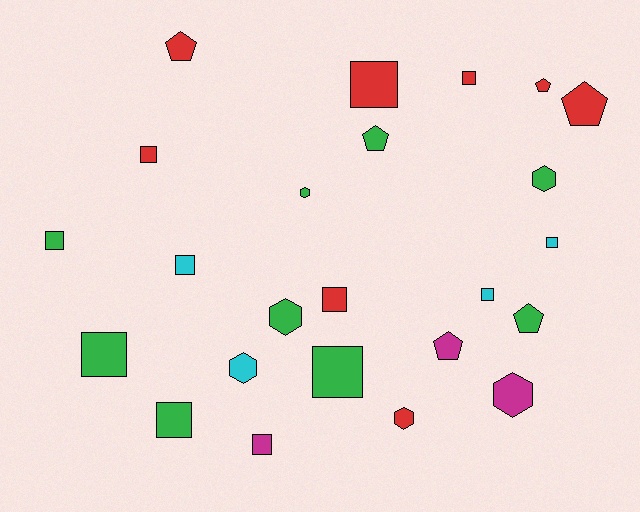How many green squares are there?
There are 4 green squares.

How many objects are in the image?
There are 24 objects.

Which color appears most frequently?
Green, with 9 objects.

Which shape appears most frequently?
Square, with 12 objects.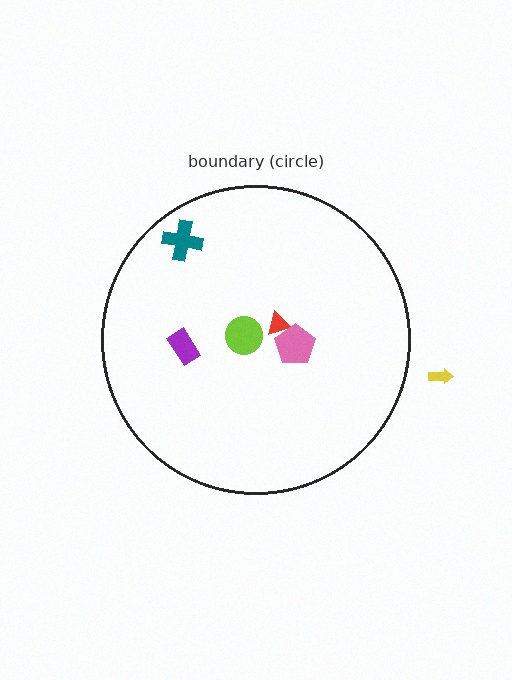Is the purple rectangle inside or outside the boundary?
Inside.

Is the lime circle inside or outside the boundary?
Inside.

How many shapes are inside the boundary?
5 inside, 1 outside.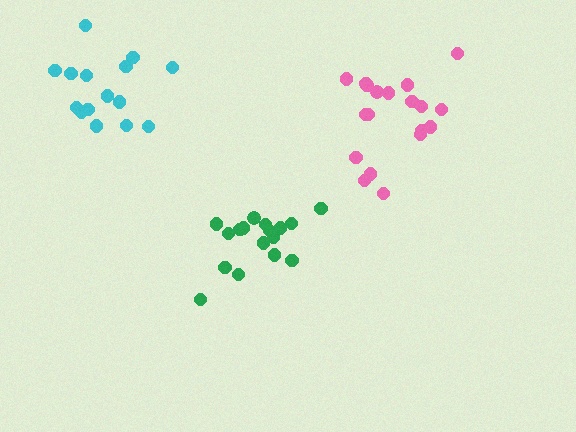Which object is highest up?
The cyan cluster is topmost.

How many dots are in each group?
Group 1: 19 dots, Group 2: 17 dots, Group 3: 15 dots (51 total).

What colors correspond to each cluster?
The clusters are colored: pink, green, cyan.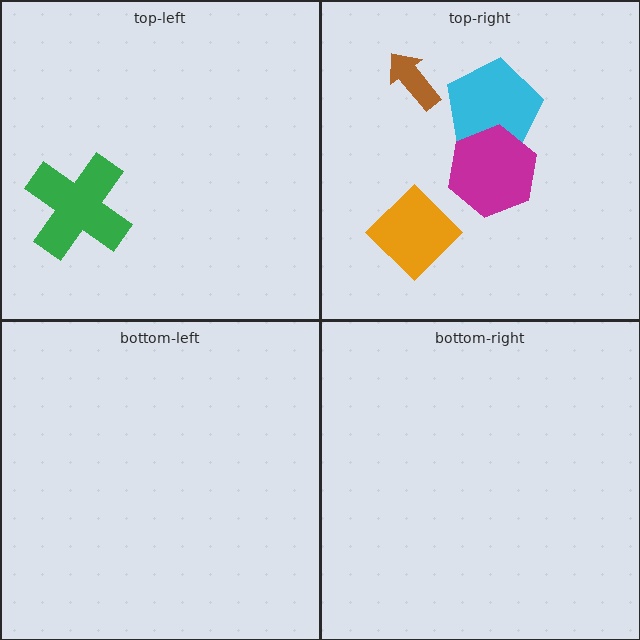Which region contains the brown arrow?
The top-right region.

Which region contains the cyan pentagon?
The top-right region.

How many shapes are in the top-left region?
1.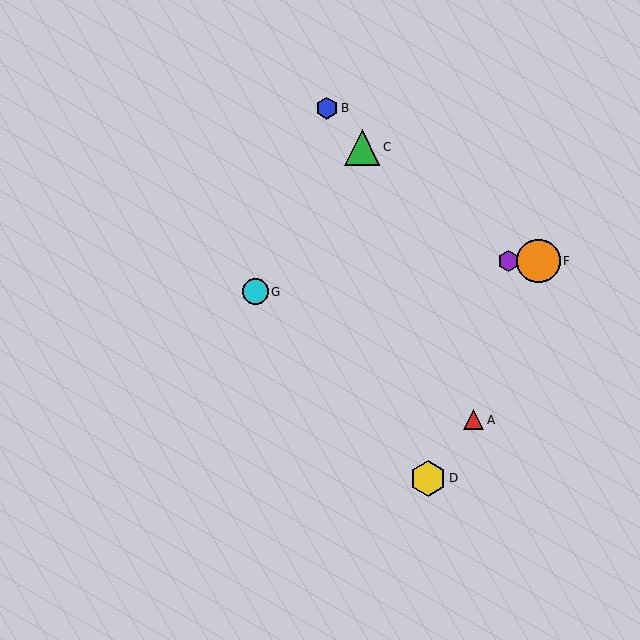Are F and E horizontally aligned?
Yes, both are at y≈261.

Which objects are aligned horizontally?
Objects E, F are aligned horizontally.